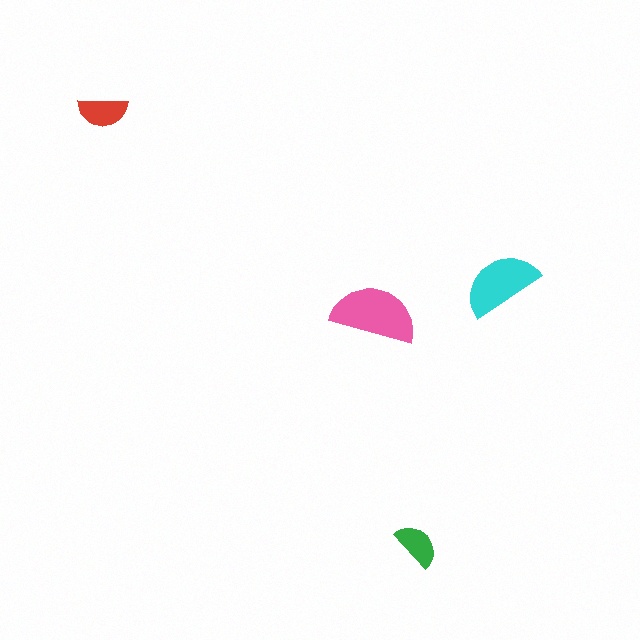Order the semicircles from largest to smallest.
the pink one, the cyan one, the red one, the green one.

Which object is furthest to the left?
The red semicircle is leftmost.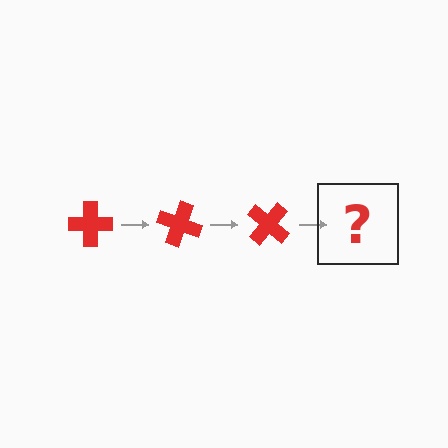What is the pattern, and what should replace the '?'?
The pattern is that the cross rotates 20 degrees each step. The '?' should be a red cross rotated 60 degrees.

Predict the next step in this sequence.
The next step is a red cross rotated 60 degrees.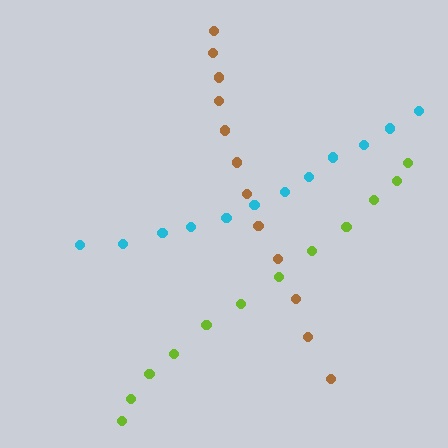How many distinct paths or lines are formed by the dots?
There are 3 distinct paths.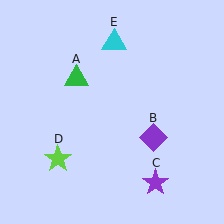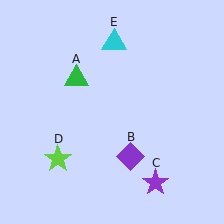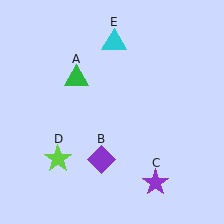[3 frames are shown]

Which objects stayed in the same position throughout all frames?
Green triangle (object A) and purple star (object C) and lime star (object D) and cyan triangle (object E) remained stationary.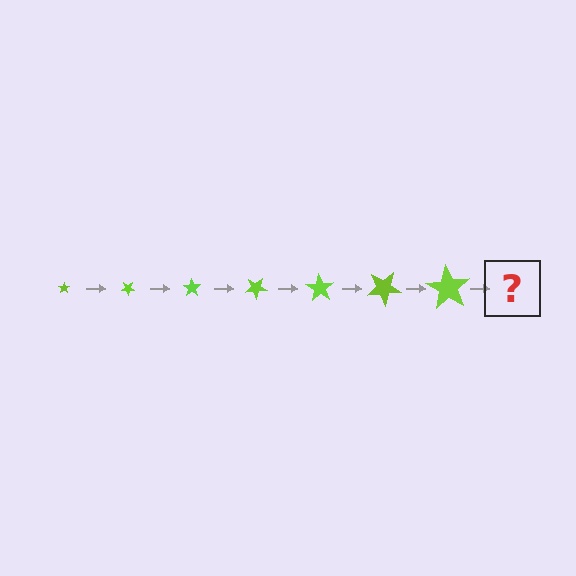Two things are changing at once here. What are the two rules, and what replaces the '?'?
The two rules are that the star grows larger each step and it rotates 35 degrees each step. The '?' should be a star, larger than the previous one and rotated 245 degrees from the start.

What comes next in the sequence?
The next element should be a star, larger than the previous one and rotated 245 degrees from the start.